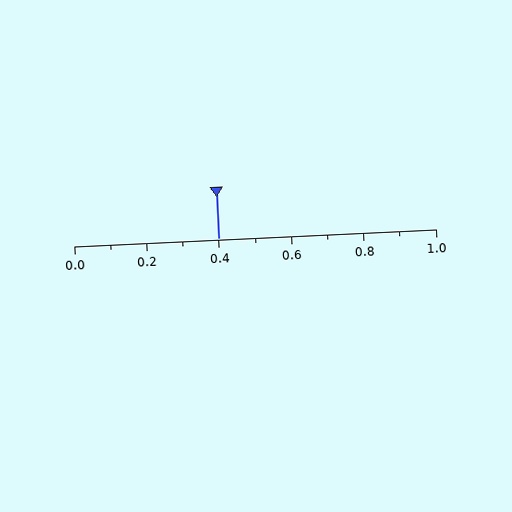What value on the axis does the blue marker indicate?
The marker indicates approximately 0.4.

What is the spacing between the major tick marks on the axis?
The major ticks are spaced 0.2 apart.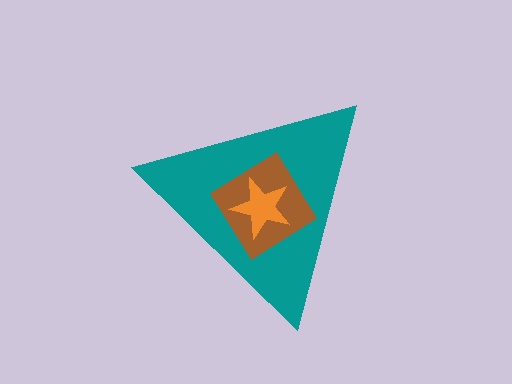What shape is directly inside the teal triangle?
The brown diamond.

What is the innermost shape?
The orange star.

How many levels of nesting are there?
3.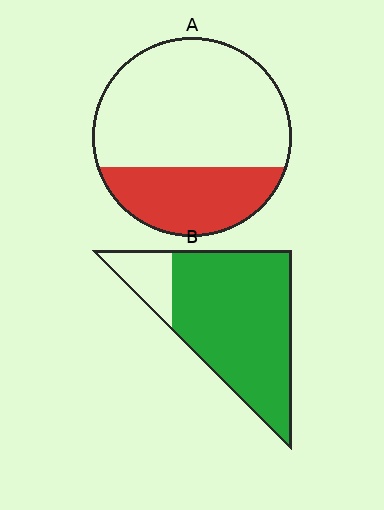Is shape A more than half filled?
No.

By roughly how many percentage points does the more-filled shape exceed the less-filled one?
By roughly 55 percentage points (B over A).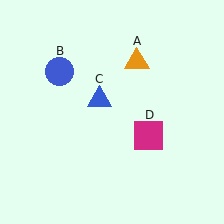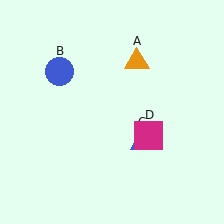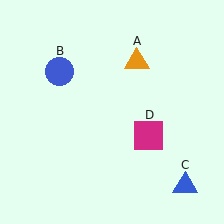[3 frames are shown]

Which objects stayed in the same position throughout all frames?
Orange triangle (object A) and blue circle (object B) and magenta square (object D) remained stationary.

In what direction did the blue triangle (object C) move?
The blue triangle (object C) moved down and to the right.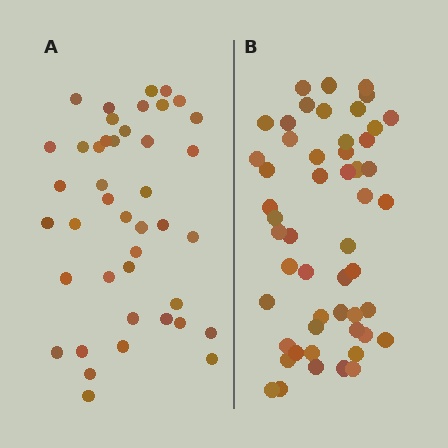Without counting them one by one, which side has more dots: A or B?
Region B (the right region) has more dots.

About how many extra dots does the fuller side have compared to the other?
Region B has roughly 10 or so more dots than region A.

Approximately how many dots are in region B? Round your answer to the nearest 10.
About 50 dots. (The exact count is 52, which rounds to 50.)